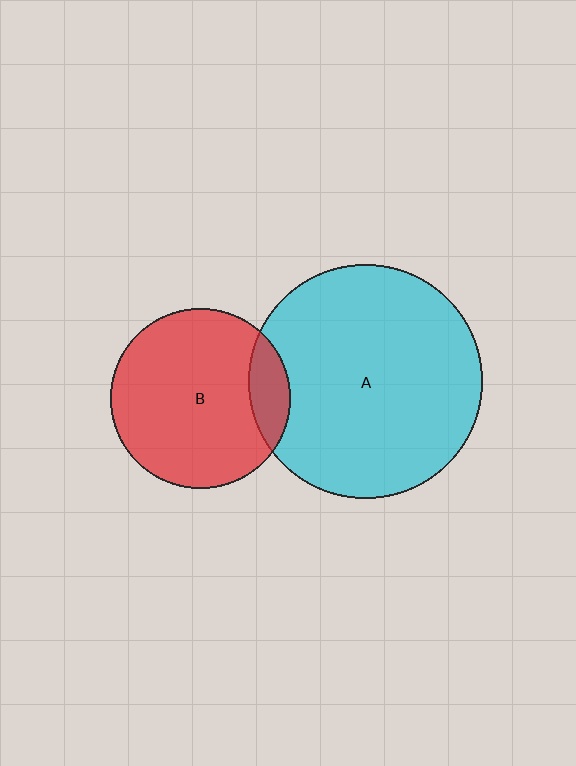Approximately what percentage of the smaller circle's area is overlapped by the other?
Approximately 15%.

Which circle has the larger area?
Circle A (cyan).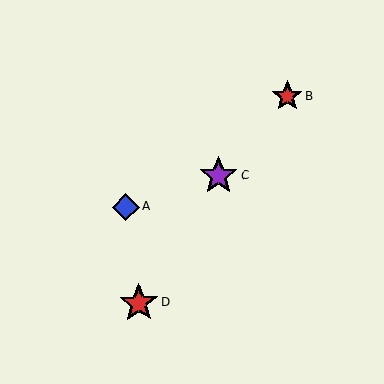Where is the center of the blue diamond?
The center of the blue diamond is at (126, 207).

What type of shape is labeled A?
Shape A is a blue diamond.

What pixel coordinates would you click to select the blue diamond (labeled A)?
Click at (126, 207) to select the blue diamond A.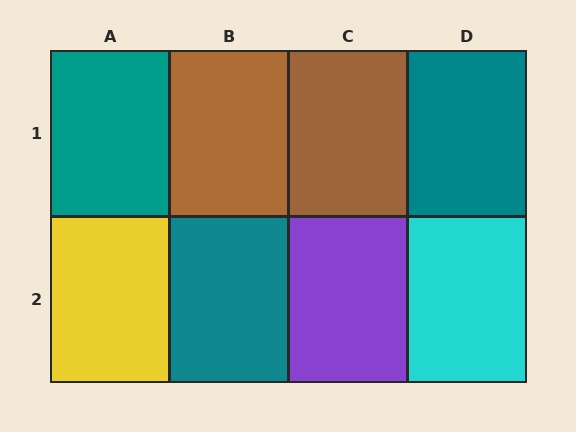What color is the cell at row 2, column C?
Purple.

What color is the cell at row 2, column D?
Cyan.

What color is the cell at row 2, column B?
Teal.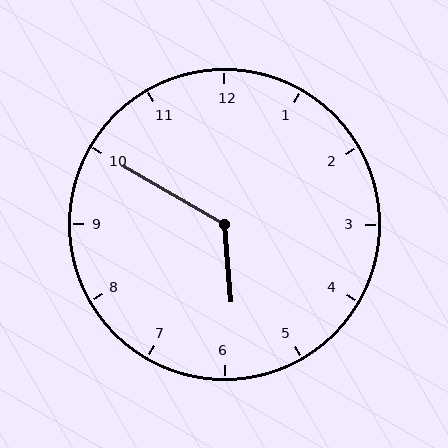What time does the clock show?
5:50.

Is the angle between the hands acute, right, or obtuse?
It is obtuse.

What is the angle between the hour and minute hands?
Approximately 125 degrees.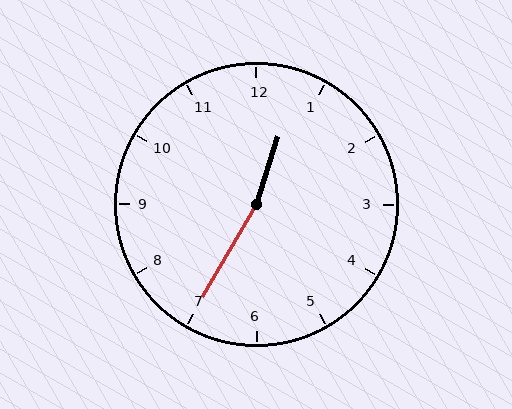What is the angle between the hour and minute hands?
Approximately 168 degrees.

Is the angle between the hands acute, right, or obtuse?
It is obtuse.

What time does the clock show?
12:35.